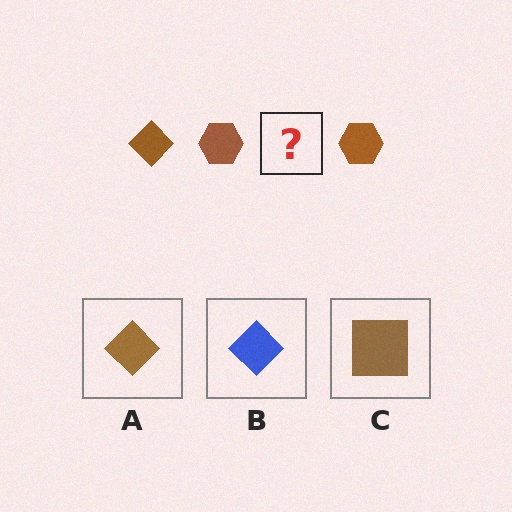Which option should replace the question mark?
Option A.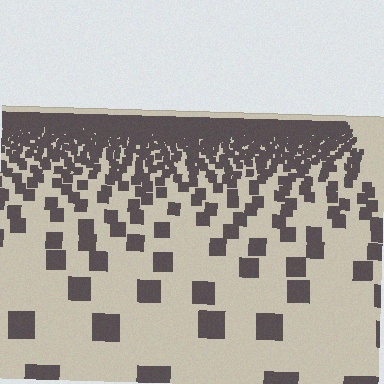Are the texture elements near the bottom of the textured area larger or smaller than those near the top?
Larger. Near the bottom, elements are closer to the viewer and appear at a bigger on-screen size.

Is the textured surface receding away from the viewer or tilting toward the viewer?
The surface is receding away from the viewer. Texture elements get smaller and denser toward the top.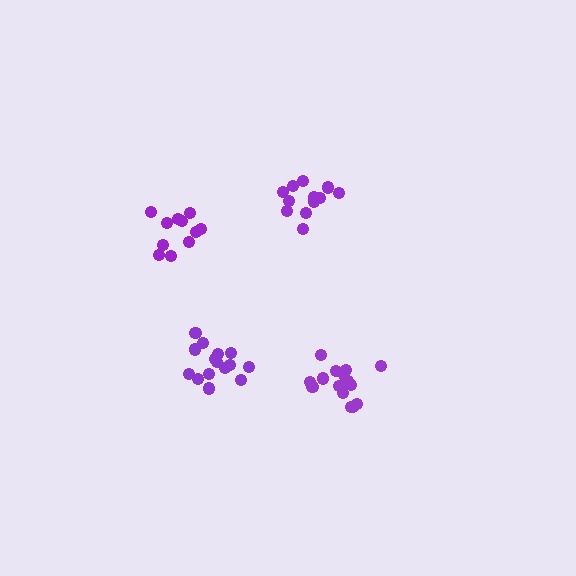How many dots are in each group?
Group 1: 11 dots, Group 2: 12 dots, Group 3: 16 dots, Group 4: 15 dots (54 total).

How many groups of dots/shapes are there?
There are 4 groups.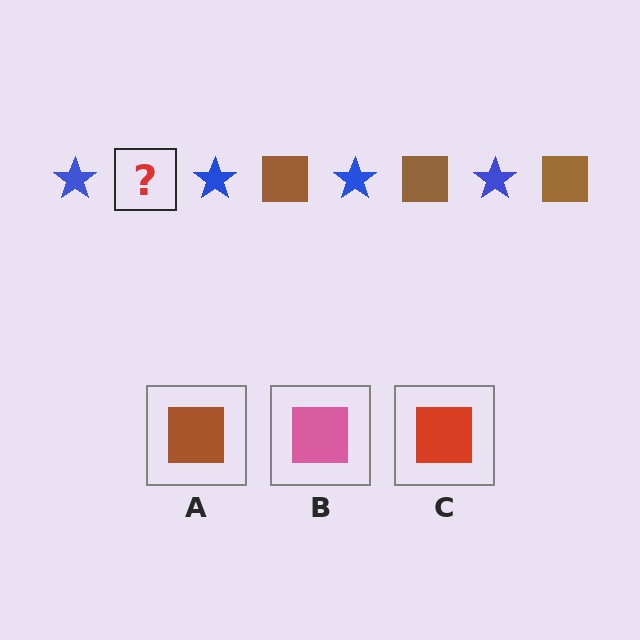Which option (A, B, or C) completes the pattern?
A.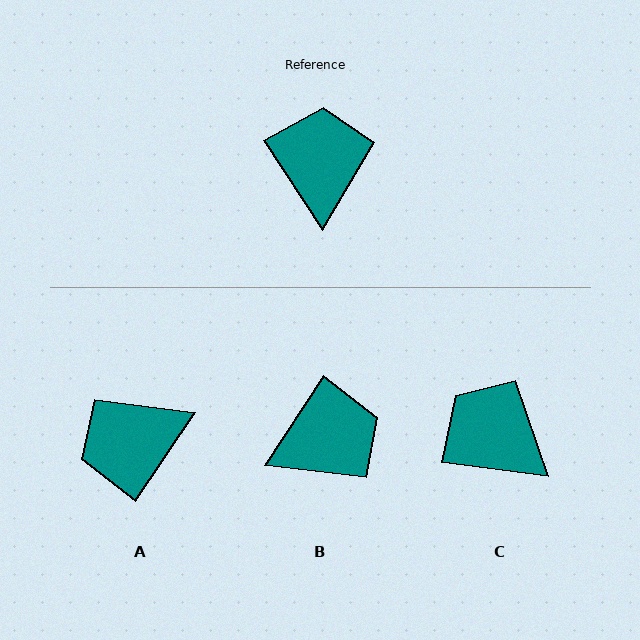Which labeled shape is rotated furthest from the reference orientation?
A, about 113 degrees away.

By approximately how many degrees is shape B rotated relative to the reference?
Approximately 66 degrees clockwise.